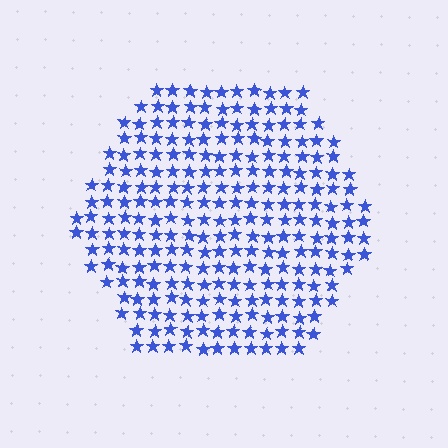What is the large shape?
The large shape is a hexagon.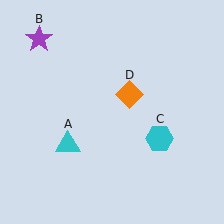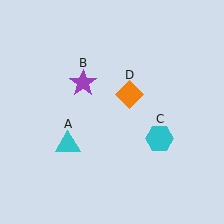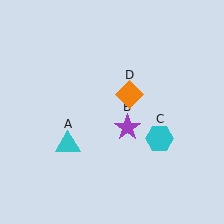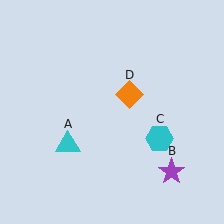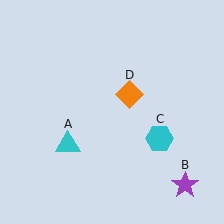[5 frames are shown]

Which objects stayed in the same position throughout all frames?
Cyan triangle (object A) and cyan hexagon (object C) and orange diamond (object D) remained stationary.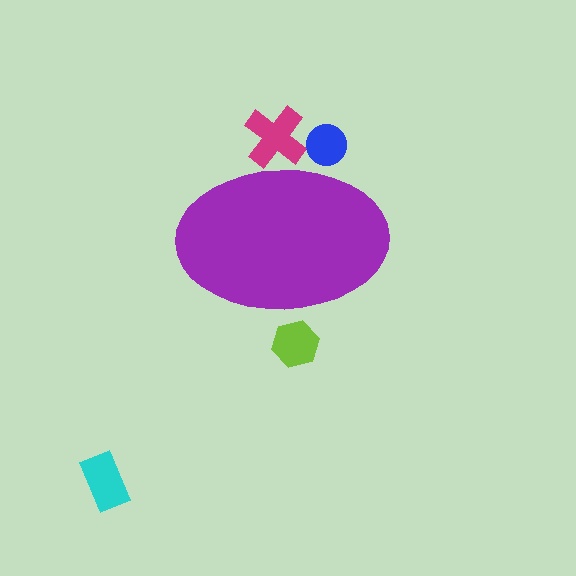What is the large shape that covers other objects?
A purple ellipse.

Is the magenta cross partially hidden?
Yes, the magenta cross is partially hidden behind the purple ellipse.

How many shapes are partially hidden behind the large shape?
3 shapes are partially hidden.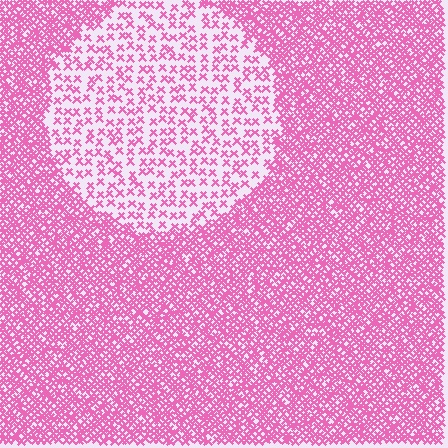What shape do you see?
I see a circle.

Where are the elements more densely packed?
The elements are more densely packed outside the circle boundary.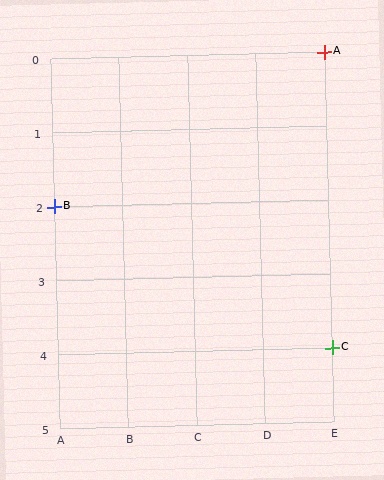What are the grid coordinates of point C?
Point C is at grid coordinates (E, 4).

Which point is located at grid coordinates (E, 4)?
Point C is at (E, 4).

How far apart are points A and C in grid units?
Points A and C are 4 rows apart.